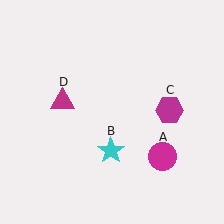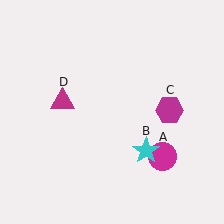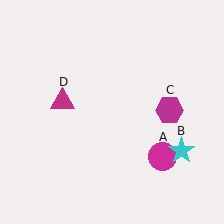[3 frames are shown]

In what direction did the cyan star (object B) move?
The cyan star (object B) moved right.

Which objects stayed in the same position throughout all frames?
Magenta circle (object A) and magenta hexagon (object C) and magenta triangle (object D) remained stationary.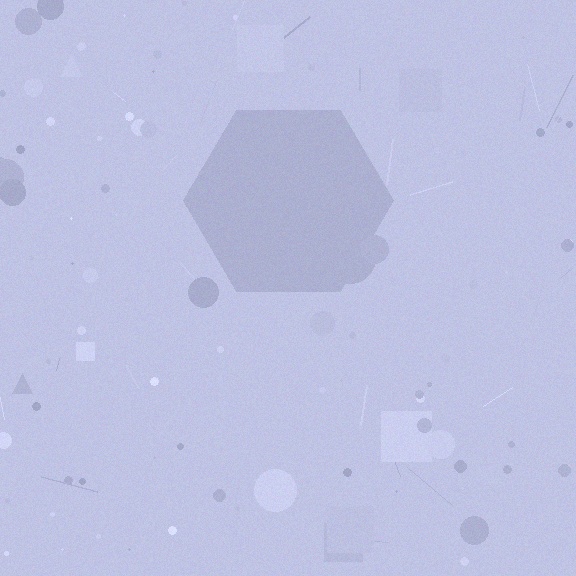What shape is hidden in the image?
A hexagon is hidden in the image.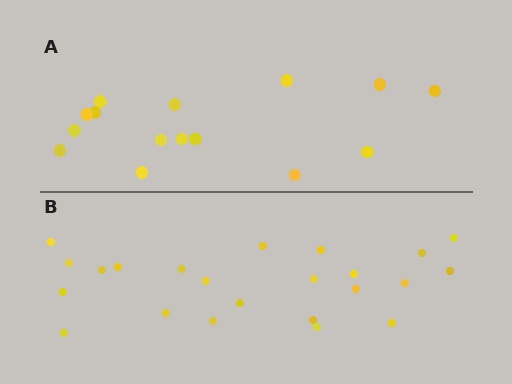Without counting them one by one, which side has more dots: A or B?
Region B (the bottom region) has more dots.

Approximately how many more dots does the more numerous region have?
Region B has roughly 8 or so more dots than region A.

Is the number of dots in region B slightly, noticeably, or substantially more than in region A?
Region B has substantially more. The ratio is roughly 1.5 to 1.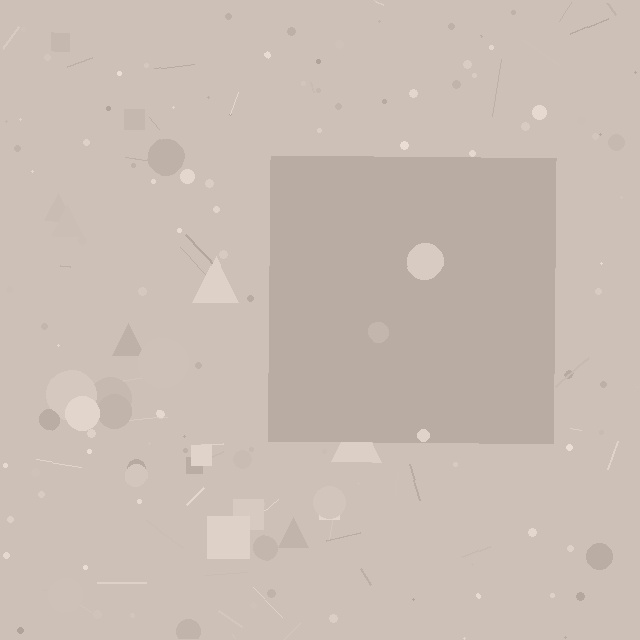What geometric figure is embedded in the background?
A square is embedded in the background.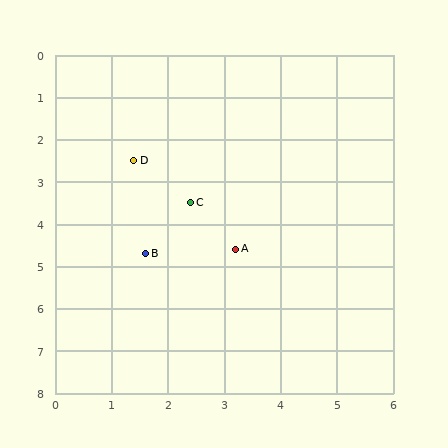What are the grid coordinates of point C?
Point C is at approximately (2.4, 3.5).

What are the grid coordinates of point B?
Point B is at approximately (1.6, 4.7).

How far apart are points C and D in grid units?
Points C and D are about 1.4 grid units apart.